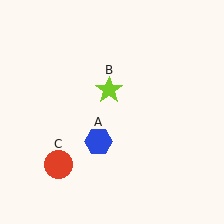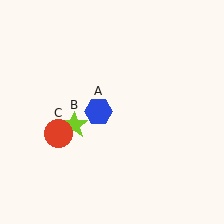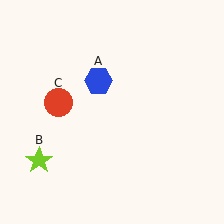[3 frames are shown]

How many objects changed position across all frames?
3 objects changed position: blue hexagon (object A), lime star (object B), red circle (object C).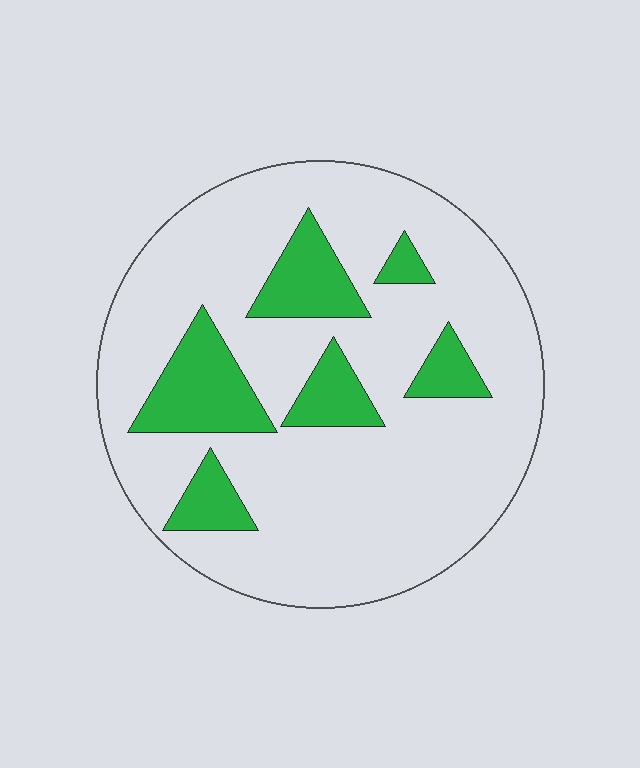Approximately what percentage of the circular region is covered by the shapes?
Approximately 20%.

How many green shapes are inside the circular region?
6.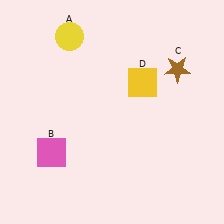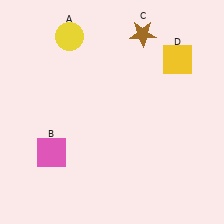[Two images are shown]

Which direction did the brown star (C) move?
The brown star (C) moved up.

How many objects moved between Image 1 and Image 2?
2 objects moved between the two images.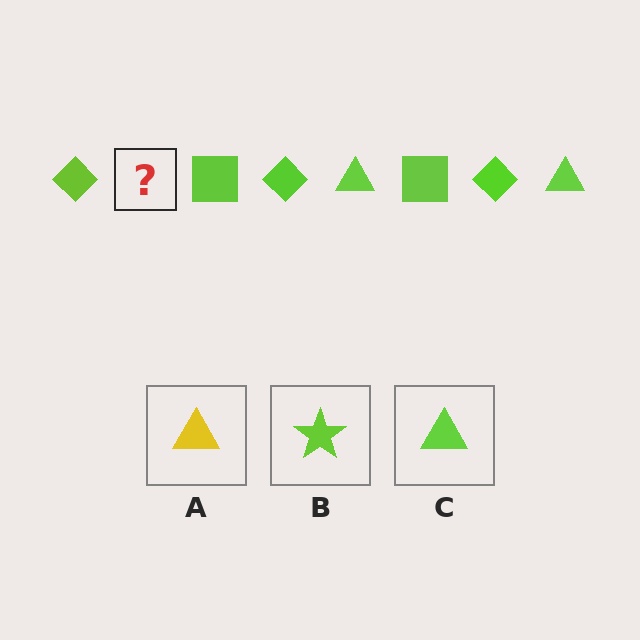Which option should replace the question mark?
Option C.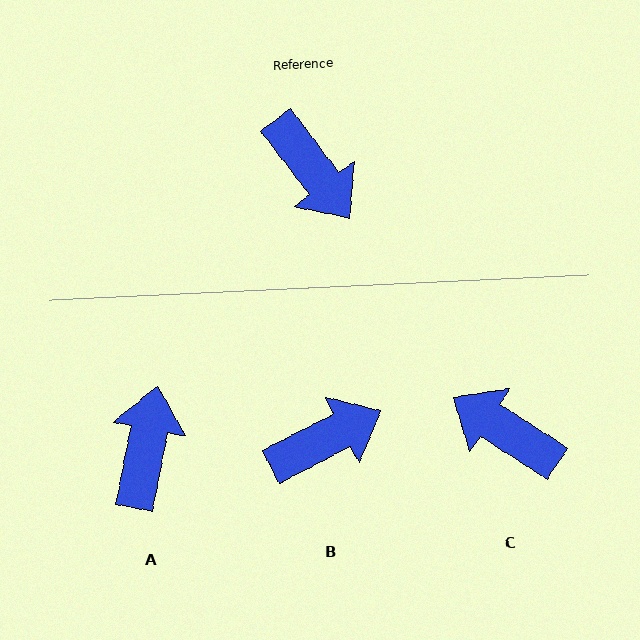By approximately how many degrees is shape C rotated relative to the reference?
Approximately 160 degrees clockwise.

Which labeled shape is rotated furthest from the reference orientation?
C, about 160 degrees away.